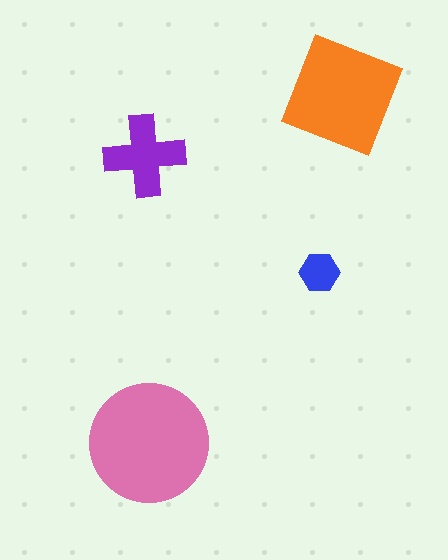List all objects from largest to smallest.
The pink circle, the orange square, the purple cross, the blue hexagon.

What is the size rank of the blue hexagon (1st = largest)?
4th.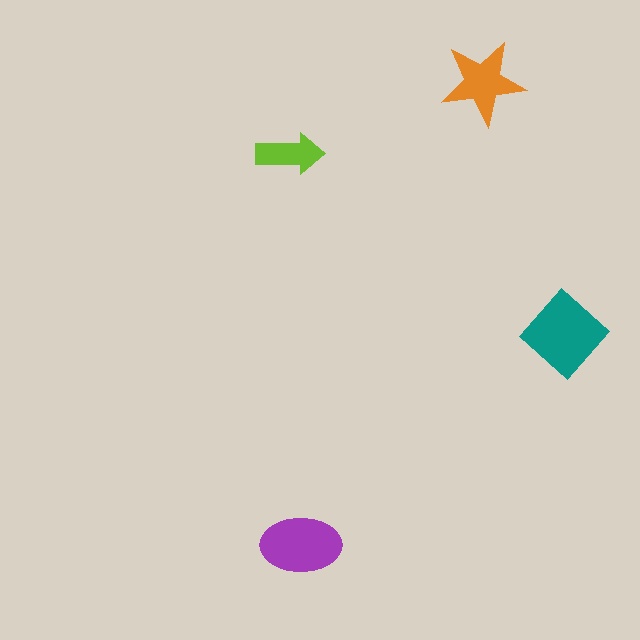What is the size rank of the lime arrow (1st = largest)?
4th.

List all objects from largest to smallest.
The teal diamond, the purple ellipse, the orange star, the lime arrow.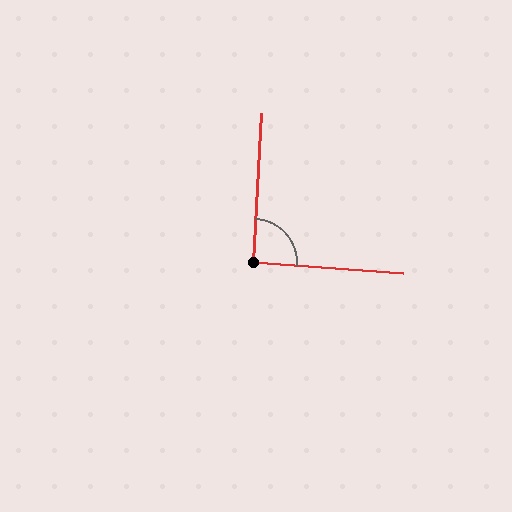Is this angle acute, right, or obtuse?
It is approximately a right angle.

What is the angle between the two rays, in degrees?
Approximately 91 degrees.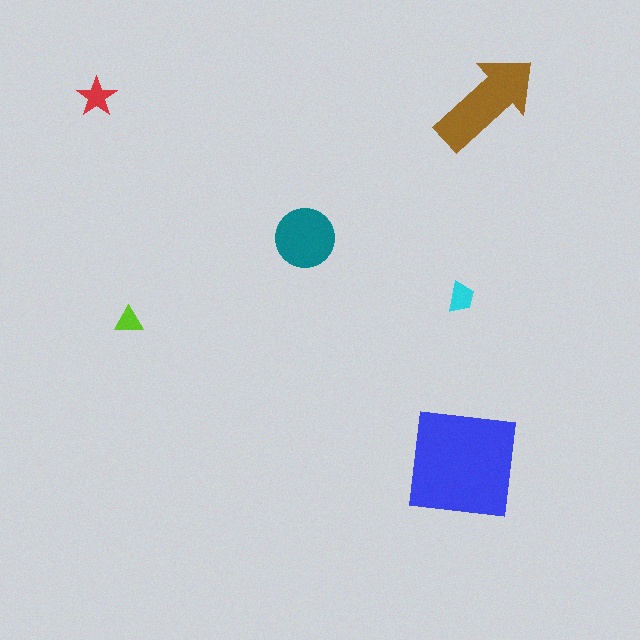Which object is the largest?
The blue square.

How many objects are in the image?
There are 6 objects in the image.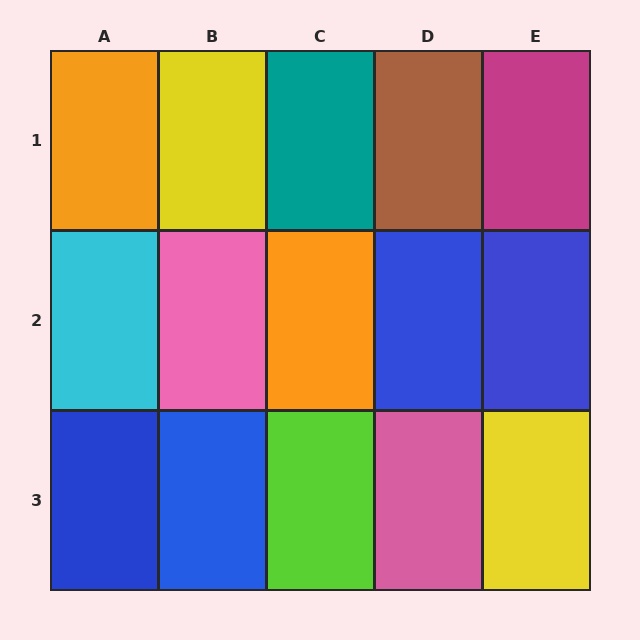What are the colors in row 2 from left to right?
Cyan, pink, orange, blue, blue.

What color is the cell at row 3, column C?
Lime.